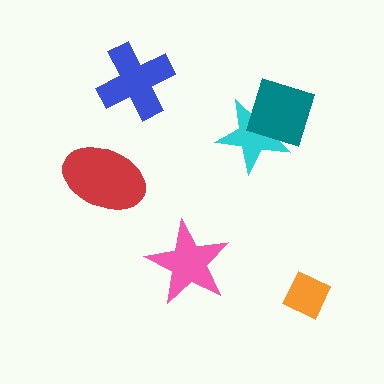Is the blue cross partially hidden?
No, no other shape covers it.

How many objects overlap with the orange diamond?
0 objects overlap with the orange diamond.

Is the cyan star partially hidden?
Yes, it is partially covered by another shape.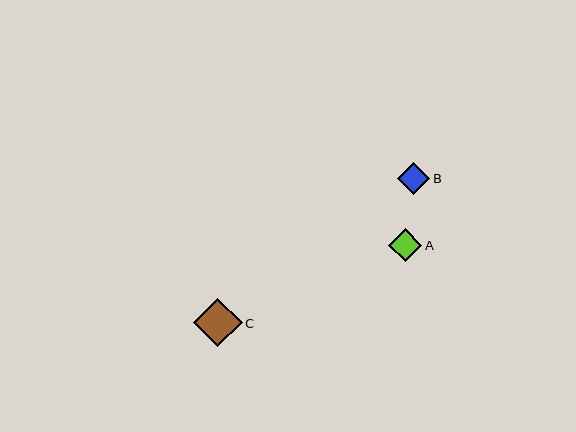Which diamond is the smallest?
Diamond B is the smallest with a size of approximately 32 pixels.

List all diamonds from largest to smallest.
From largest to smallest: C, A, B.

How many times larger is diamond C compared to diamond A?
Diamond C is approximately 1.5 times the size of diamond A.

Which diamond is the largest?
Diamond C is the largest with a size of approximately 48 pixels.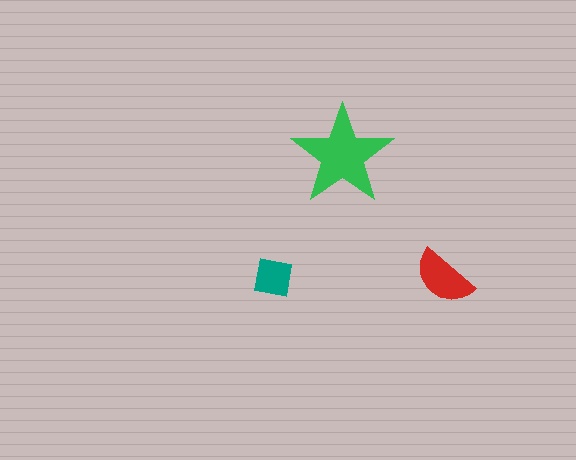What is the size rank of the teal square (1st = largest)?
3rd.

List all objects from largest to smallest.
The green star, the red semicircle, the teal square.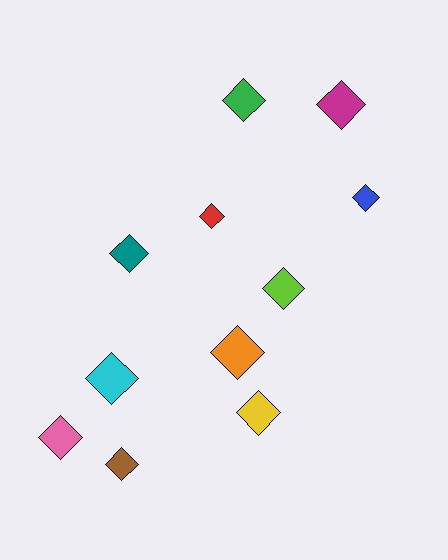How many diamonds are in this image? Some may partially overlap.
There are 11 diamonds.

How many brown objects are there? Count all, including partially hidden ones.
There is 1 brown object.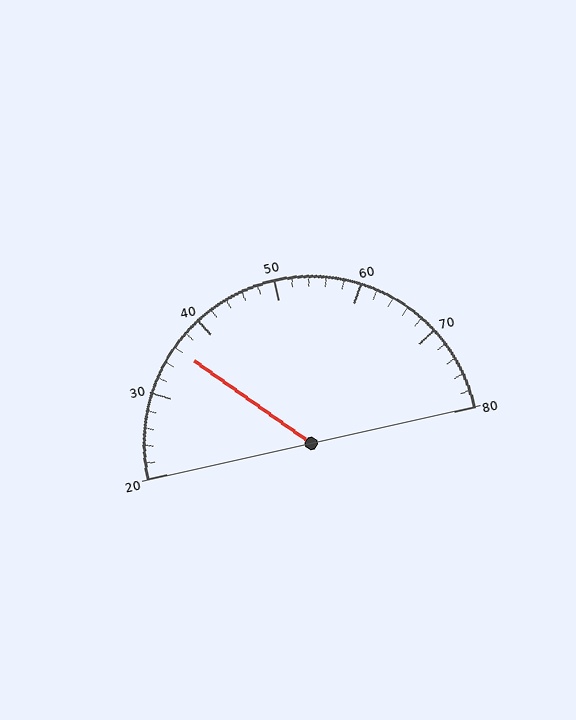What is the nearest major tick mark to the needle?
The nearest major tick mark is 40.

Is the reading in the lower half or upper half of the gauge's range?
The reading is in the lower half of the range (20 to 80).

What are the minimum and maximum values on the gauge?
The gauge ranges from 20 to 80.